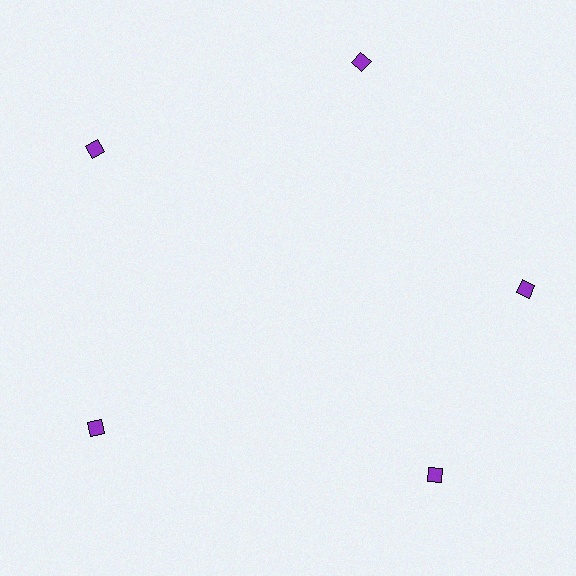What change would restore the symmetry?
The symmetry would be restored by rotating it back into even spacing with its neighbors so that all 5 diamonds sit at equal angles and equal distance from the center.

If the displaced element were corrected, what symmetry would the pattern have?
It would have 5-fold rotational symmetry — the pattern would map onto itself every 72 degrees.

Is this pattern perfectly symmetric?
No. The 5 purple diamonds are arranged in a ring, but one element near the 5 o'clock position is rotated out of alignment along the ring, breaking the 5-fold rotational symmetry.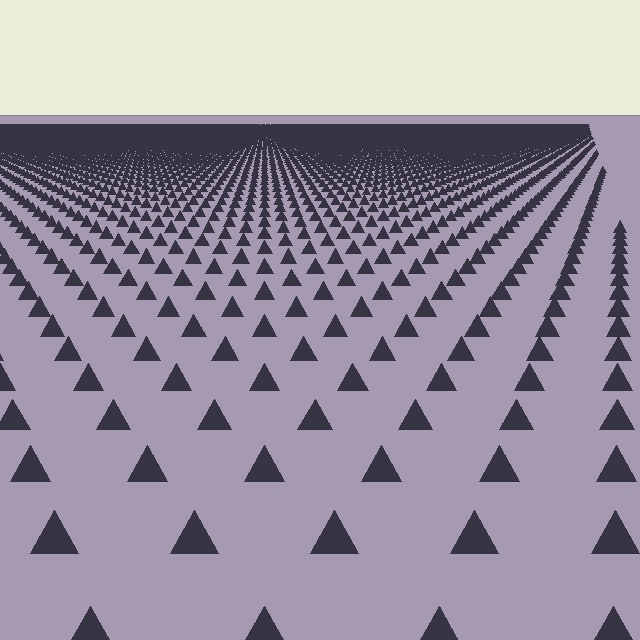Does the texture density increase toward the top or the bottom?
Density increases toward the top.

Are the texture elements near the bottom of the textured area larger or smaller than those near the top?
Larger. Near the bottom, elements are closer to the viewer and appear at a bigger on-screen size.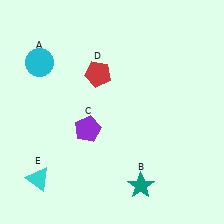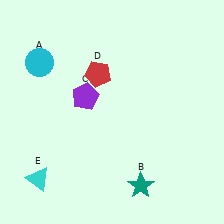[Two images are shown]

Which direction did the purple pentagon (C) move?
The purple pentagon (C) moved up.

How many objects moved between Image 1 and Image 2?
1 object moved between the two images.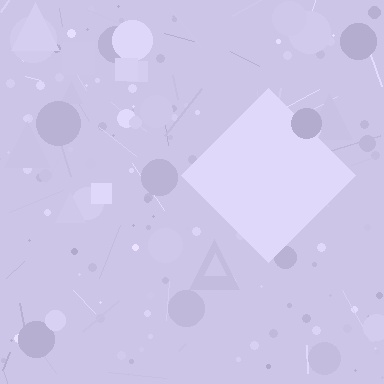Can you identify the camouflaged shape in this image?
The camouflaged shape is a diamond.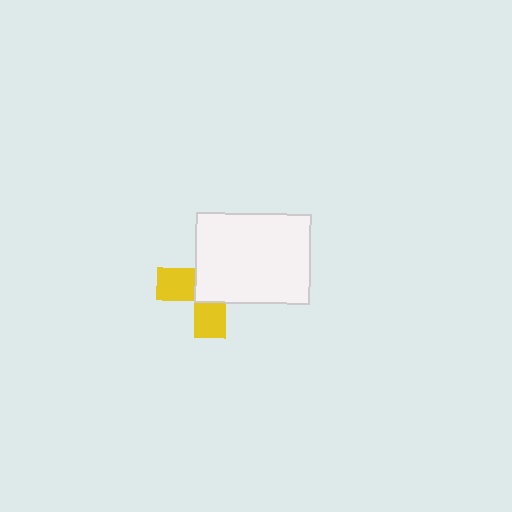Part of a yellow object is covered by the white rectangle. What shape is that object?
It is a cross.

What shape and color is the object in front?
The object in front is a white rectangle.